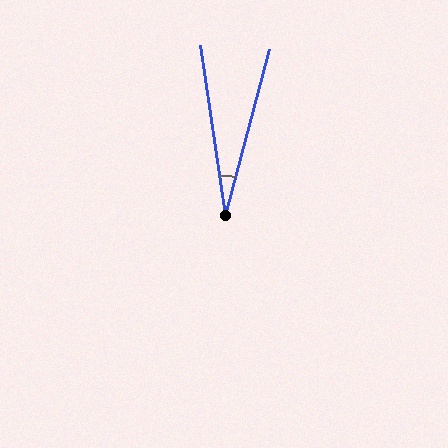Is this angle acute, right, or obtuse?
It is acute.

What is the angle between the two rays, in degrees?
Approximately 23 degrees.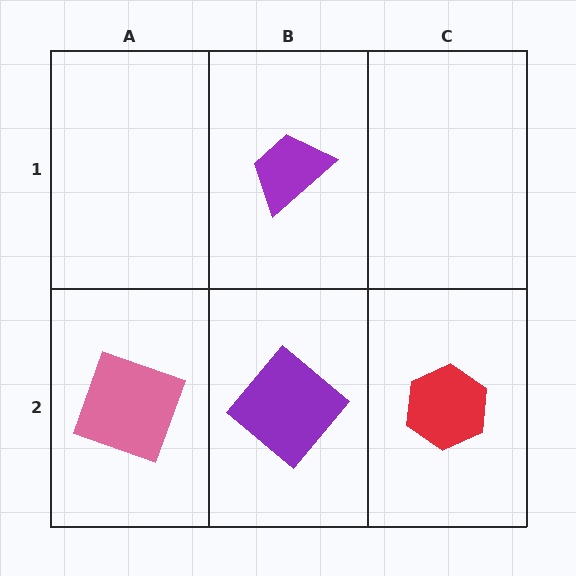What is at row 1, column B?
A purple trapezoid.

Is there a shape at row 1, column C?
No, that cell is empty.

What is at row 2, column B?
A purple diamond.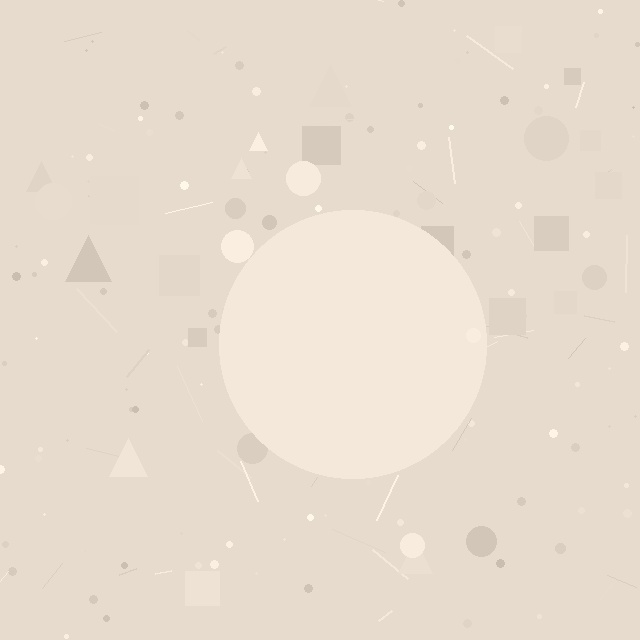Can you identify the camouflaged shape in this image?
The camouflaged shape is a circle.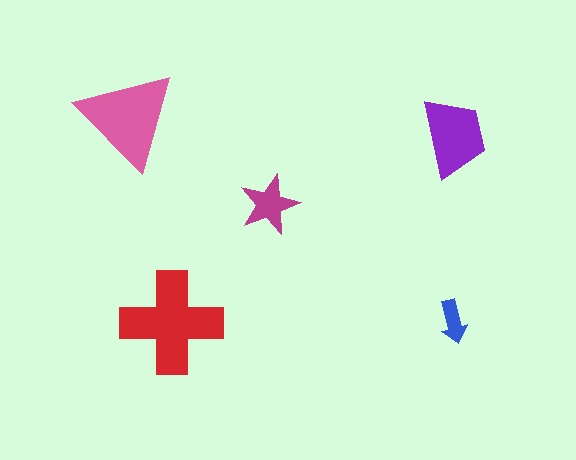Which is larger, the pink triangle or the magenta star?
The pink triangle.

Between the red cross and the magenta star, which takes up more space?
The red cross.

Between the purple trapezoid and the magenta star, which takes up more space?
The purple trapezoid.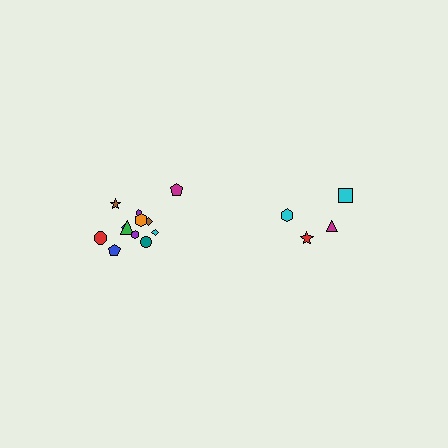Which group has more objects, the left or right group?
The left group.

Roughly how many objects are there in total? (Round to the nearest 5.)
Roughly 15 objects in total.